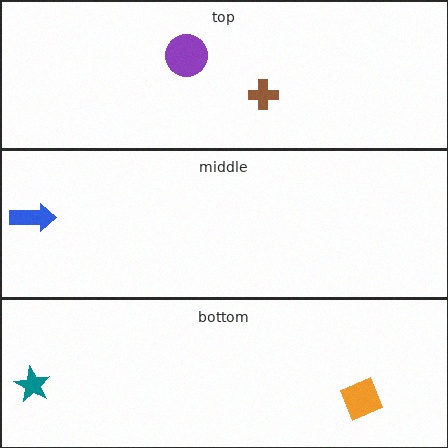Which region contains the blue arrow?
The middle region.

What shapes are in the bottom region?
The teal star, the orange diamond.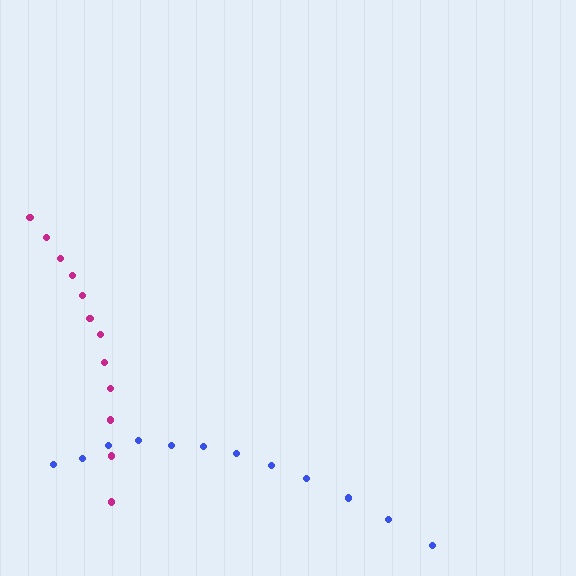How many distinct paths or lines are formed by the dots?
There are 2 distinct paths.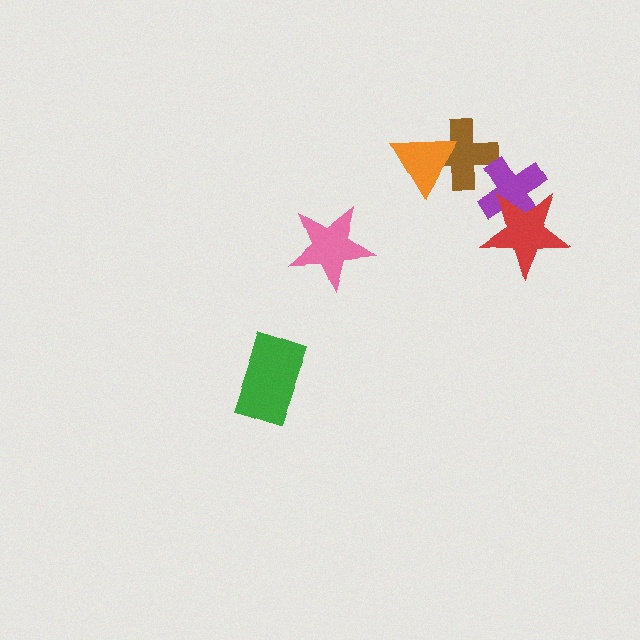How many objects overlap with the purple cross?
2 objects overlap with the purple cross.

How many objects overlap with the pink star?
0 objects overlap with the pink star.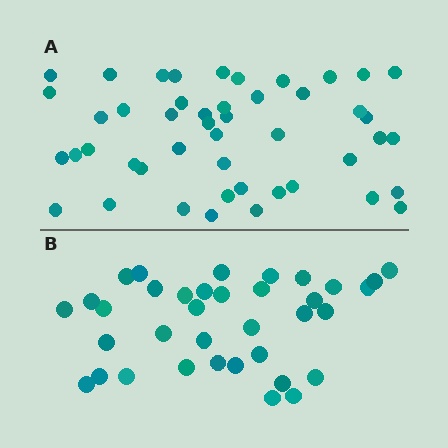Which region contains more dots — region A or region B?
Region A (the top region) has more dots.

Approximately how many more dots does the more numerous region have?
Region A has roughly 12 or so more dots than region B.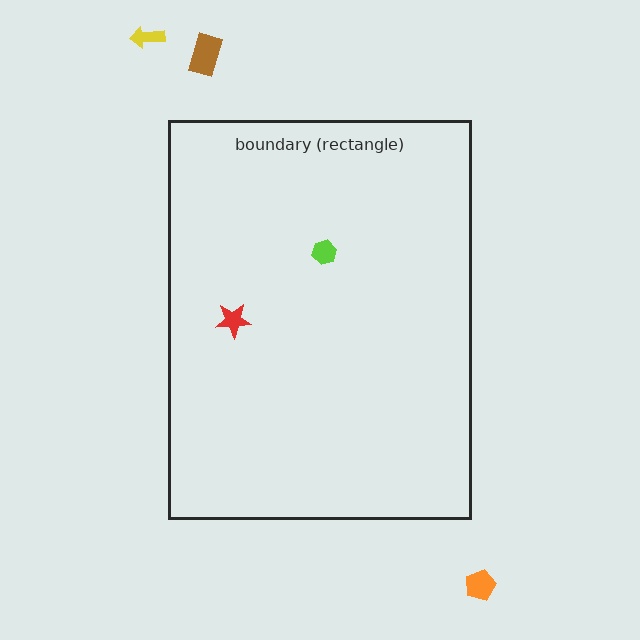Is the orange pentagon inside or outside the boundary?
Outside.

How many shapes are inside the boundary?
2 inside, 3 outside.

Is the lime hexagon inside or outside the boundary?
Inside.